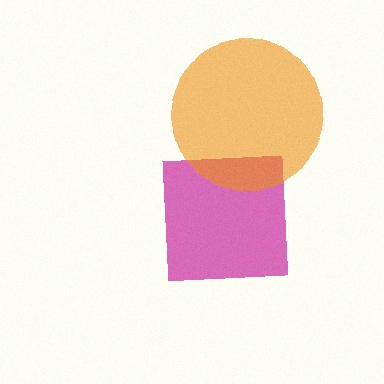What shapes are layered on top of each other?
The layered shapes are: a magenta square, an orange circle.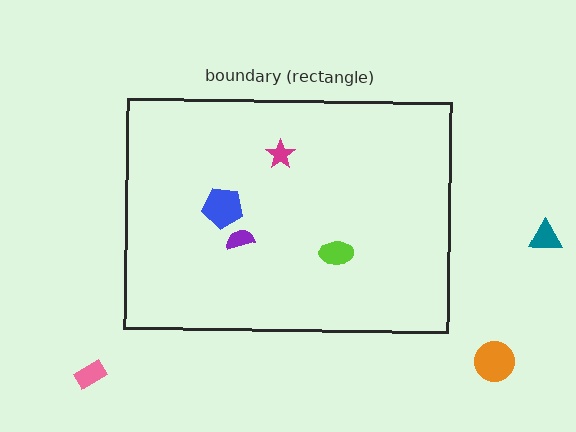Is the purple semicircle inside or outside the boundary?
Inside.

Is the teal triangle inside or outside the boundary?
Outside.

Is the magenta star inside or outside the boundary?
Inside.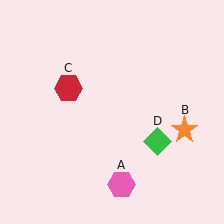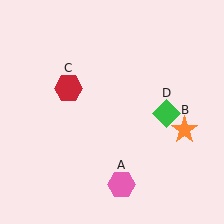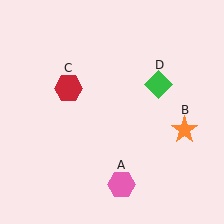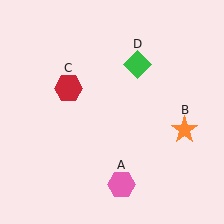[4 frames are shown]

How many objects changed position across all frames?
1 object changed position: green diamond (object D).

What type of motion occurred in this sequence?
The green diamond (object D) rotated counterclockwise around the center of the scene.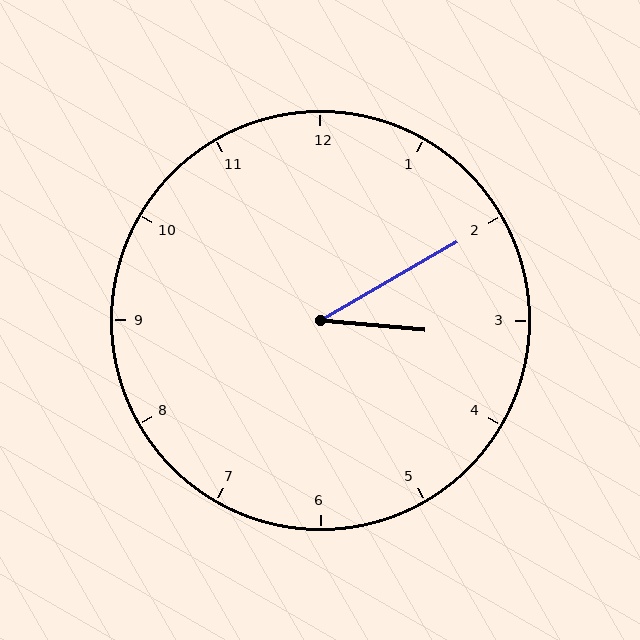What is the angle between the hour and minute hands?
Approximately 35 degrees.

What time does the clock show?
3:10.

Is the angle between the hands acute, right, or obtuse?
It is acute.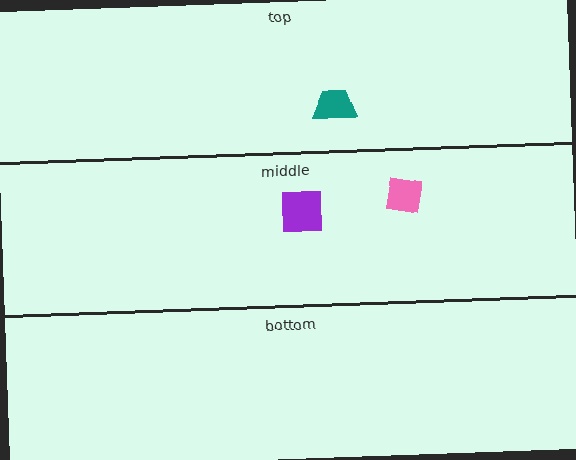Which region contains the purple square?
The middle region.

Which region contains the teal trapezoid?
The top region.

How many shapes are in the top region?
1.